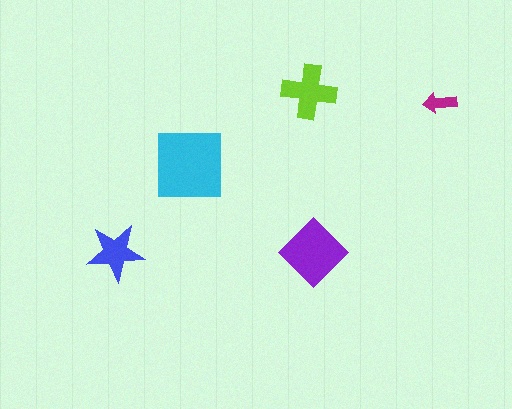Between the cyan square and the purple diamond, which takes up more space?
The cyan square.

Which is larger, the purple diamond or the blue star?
The purple diamond.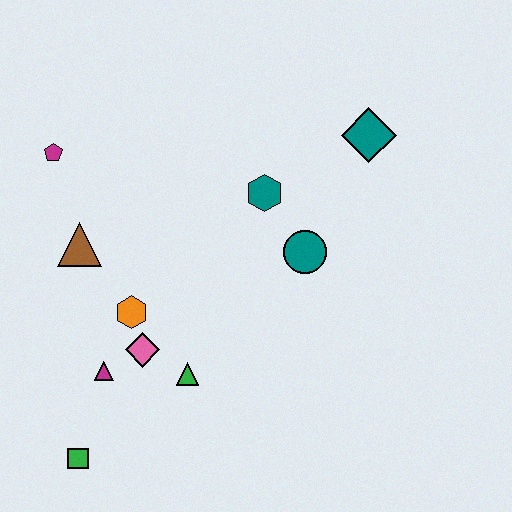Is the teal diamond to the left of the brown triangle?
No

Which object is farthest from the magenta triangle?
The teal diamond is farthest from the magenta triangle.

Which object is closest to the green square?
The magenta triangle is closest to the green square.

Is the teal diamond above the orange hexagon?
Yes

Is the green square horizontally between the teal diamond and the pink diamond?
No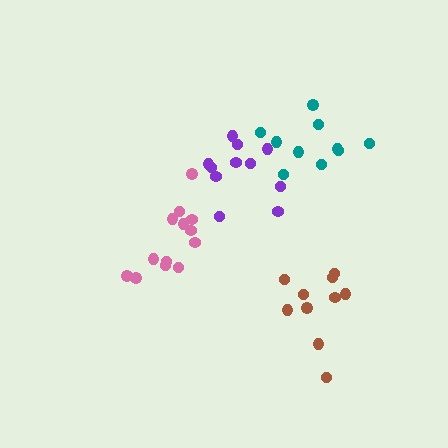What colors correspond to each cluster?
The clusters are colored: brown, teal, purple, pink.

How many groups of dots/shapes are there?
There are 4 groups.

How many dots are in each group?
Group 1: 10 dots, Group 2: 10 dots, Group 3: 11 dots, Group 4: 13 dots (44 total).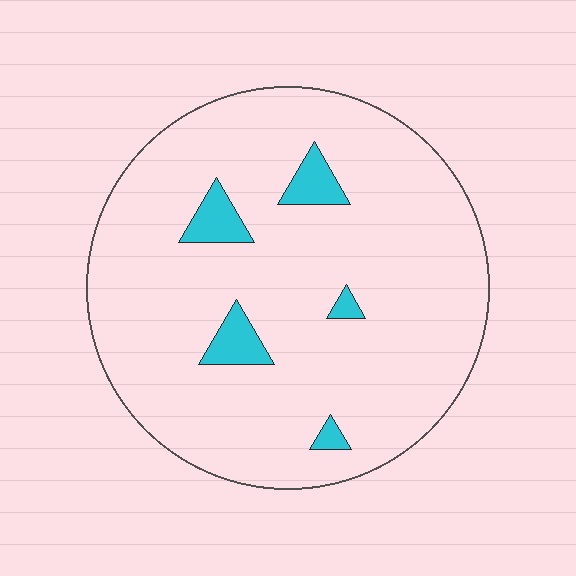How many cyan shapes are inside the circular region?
5.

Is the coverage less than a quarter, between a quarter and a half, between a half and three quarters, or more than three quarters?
Less than a quarter.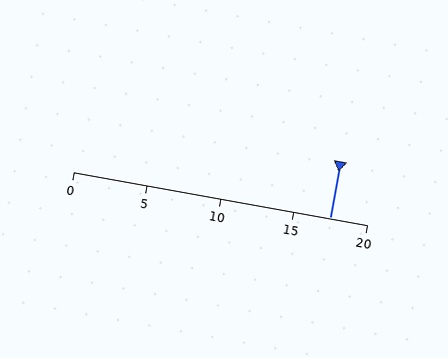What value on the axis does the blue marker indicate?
The marker indicates approximately 17.5.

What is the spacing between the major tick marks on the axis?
The major ticks are spaced 5 apart.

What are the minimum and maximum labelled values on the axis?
The axis runs from 0 to 20.